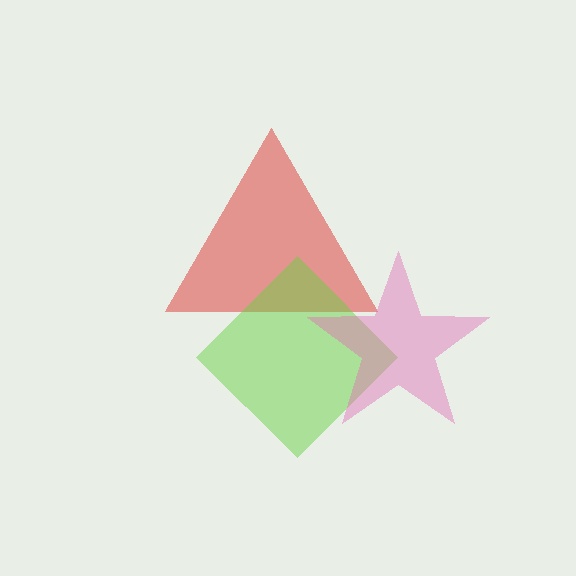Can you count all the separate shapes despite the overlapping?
Yes, there are 3 separate shapes.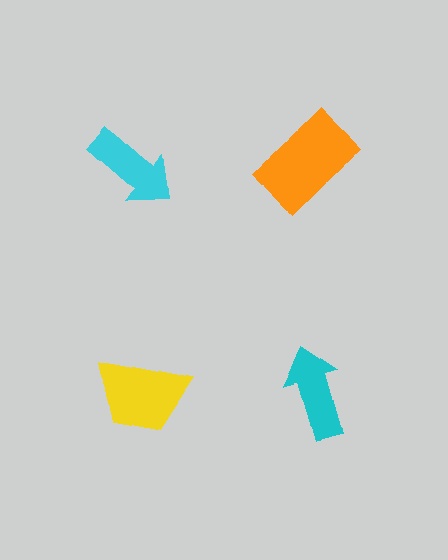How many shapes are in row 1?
2 shapes.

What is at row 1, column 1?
A cyan arrow.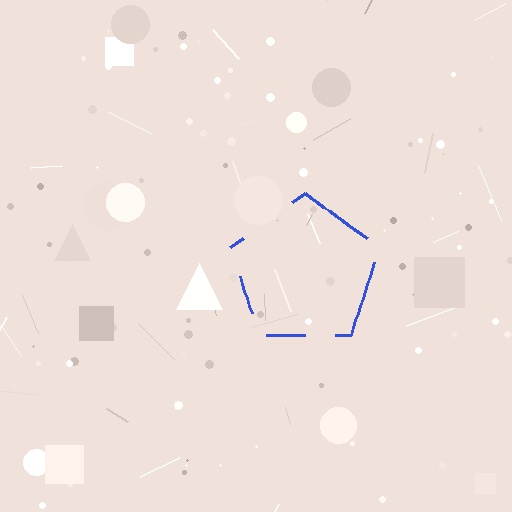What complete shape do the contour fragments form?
The contour fragments form a pentagon.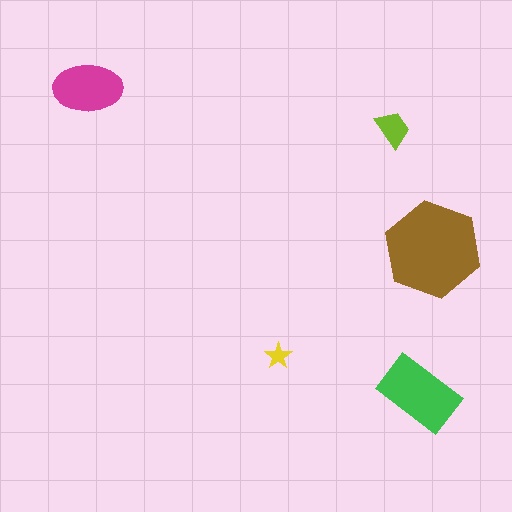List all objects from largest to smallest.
The brown hexagon, the green rectangle, the magenta ellipse, the lime trapezoid, the yellow star.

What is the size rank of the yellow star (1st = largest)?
5th.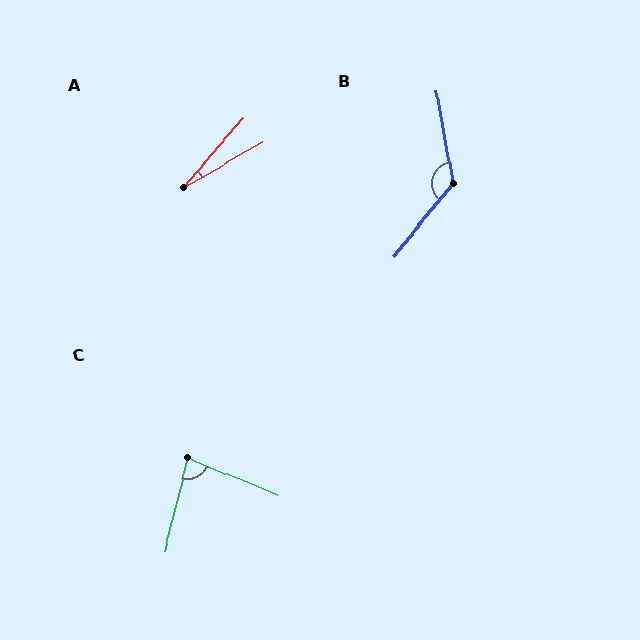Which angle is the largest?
B, at approximately 131 degrees.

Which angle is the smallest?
A, at approximately 19 degrees.